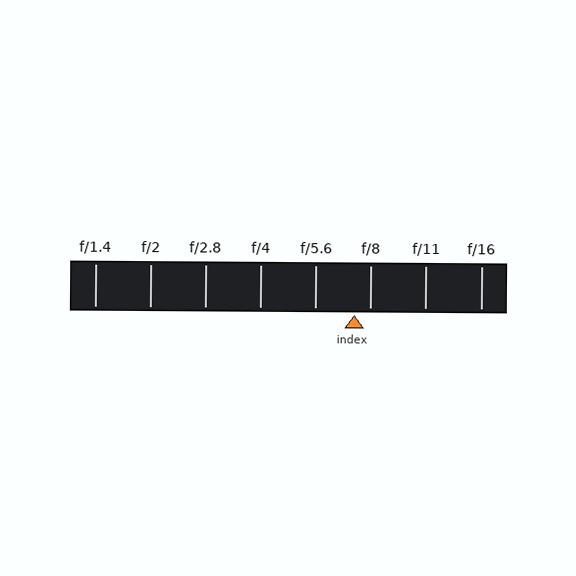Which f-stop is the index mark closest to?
The index mark is closest to f/8.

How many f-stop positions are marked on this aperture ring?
There are 8 f-stop positions marked.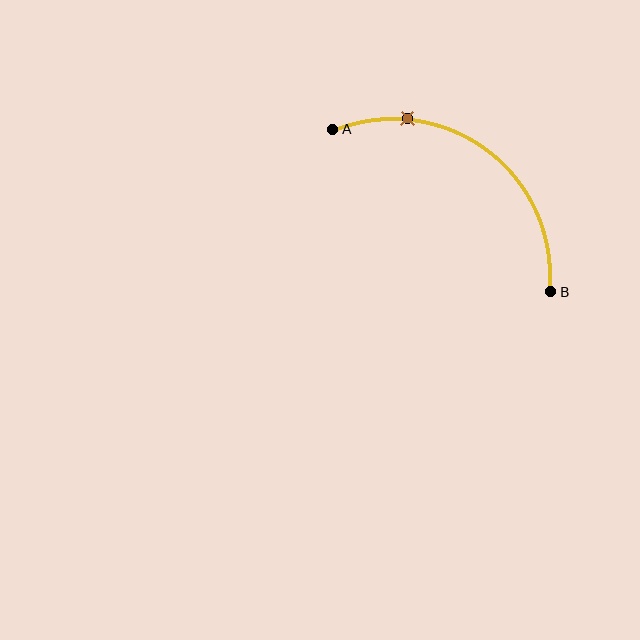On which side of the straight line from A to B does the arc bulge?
The arc bulges above and to the right of the straight line connecting A and B.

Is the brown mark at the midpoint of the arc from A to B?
No. The brown mark lies on the arc but is closer to endpoint A. The arc midpoint would be at the point on the curve equidistant along the arc from both A and B.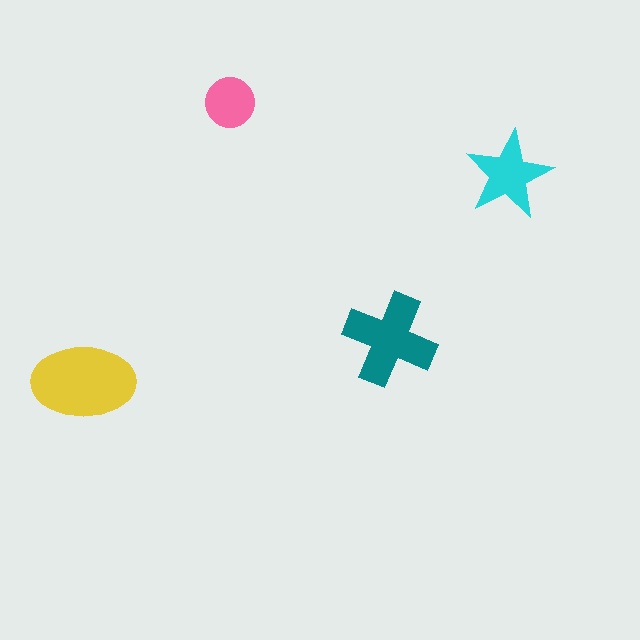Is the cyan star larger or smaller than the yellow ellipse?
Smaller.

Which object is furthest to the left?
The yellow ellipse is leftmost.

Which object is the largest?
The yellow ellipse.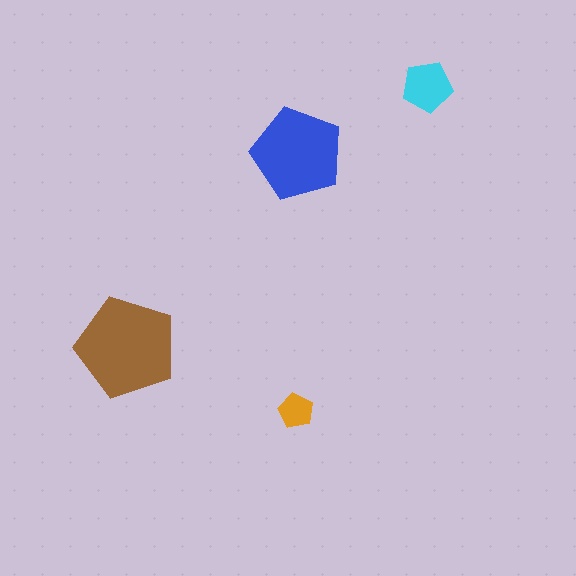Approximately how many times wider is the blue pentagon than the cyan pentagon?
About 2 times wider.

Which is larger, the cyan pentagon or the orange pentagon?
The cyan one.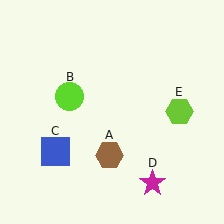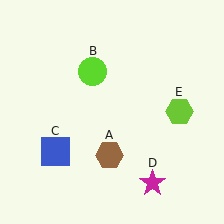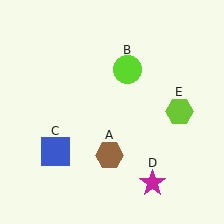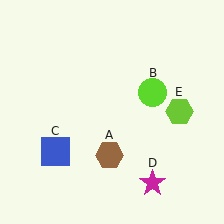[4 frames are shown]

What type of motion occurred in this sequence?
The lime circle (object B) rotated clockwise around the center of the scene.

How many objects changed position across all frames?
1 object changed position: lime circle (object B).